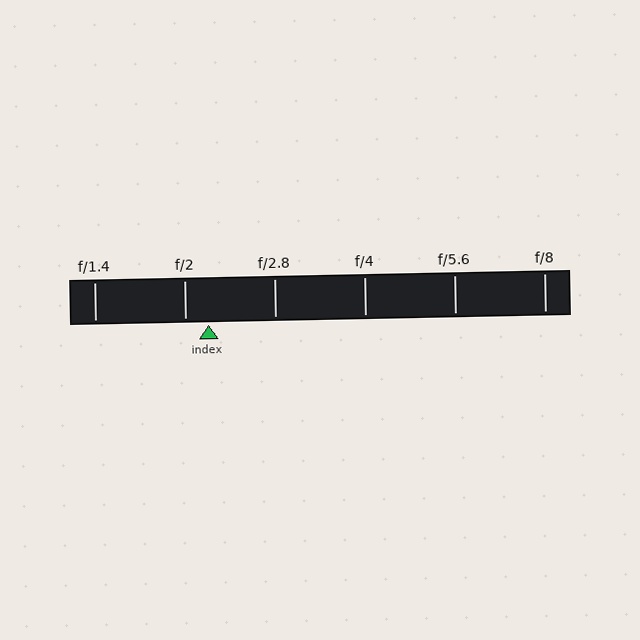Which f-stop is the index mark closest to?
The index mark is closest to f/2.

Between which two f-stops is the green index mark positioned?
The index mark is between f/2 and f/2.8.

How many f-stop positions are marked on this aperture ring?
There are 6 f-stop positions marked.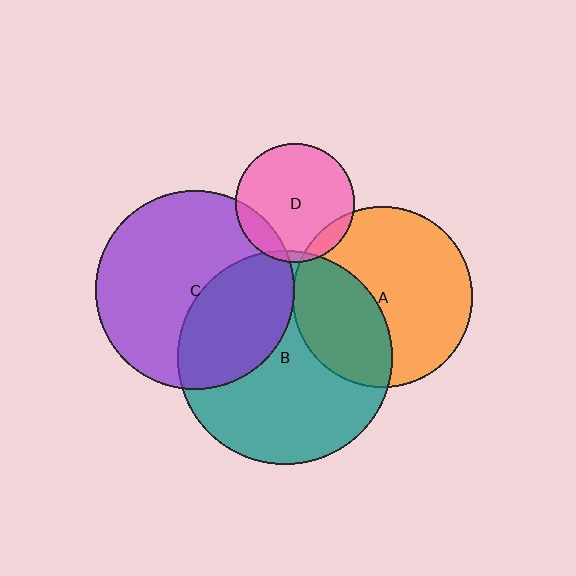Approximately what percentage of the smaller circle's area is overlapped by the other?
Approximately 5%.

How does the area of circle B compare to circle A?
Approximately 1.4 times.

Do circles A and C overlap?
Yes.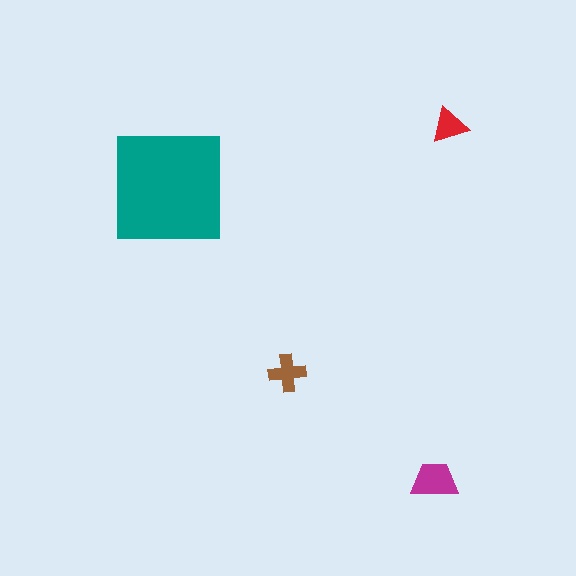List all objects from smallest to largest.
The red triangle, the brown cross, the magenta trapezoid, the teal square.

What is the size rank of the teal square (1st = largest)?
1st.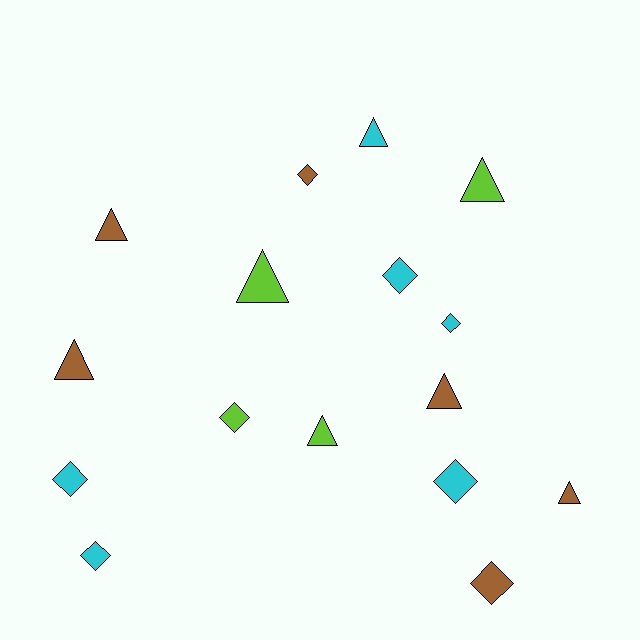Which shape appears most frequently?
Triangle, with 8 objects.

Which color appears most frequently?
Cyan, with 6 objects.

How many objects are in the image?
There are 16 objects.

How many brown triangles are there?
There are 4 brown triangles.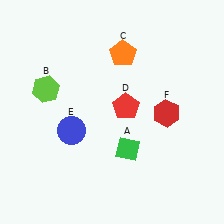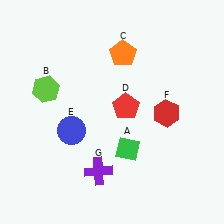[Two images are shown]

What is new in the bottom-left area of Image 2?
A purple cross (G) was added in the bottom-left area of Image 2.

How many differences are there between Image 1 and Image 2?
There is 1 difference between the two images.